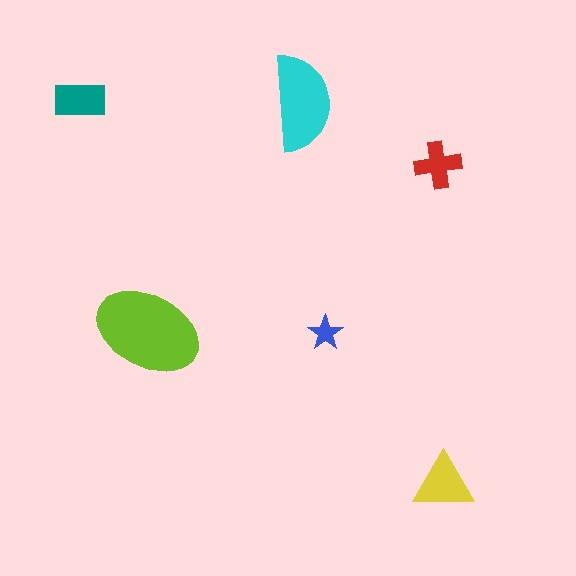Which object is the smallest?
The blue star.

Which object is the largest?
The lime ellipse.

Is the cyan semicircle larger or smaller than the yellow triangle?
Larger.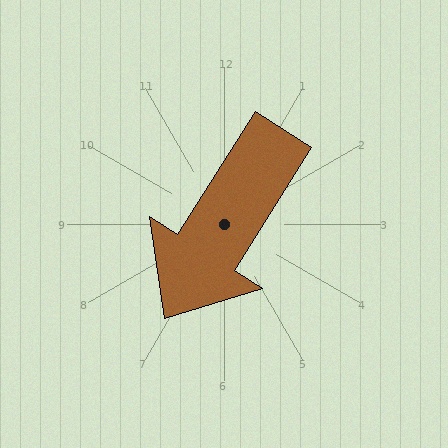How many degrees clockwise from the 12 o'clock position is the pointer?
Approximately 212 degrees.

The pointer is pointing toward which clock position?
Roughly 7 o'clock.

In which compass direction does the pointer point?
Southwest.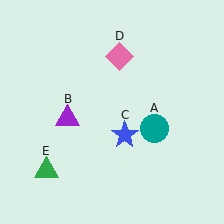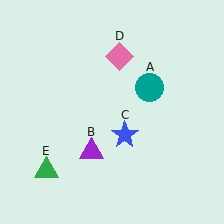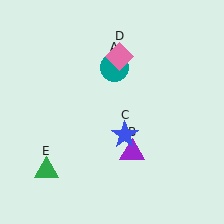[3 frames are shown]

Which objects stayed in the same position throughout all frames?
Blue star (object C) and pink diamond (object D) and green triangle (object E) remained stationary.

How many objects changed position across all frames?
2 objects changed position: teal circle (object A), purple triangle (object B).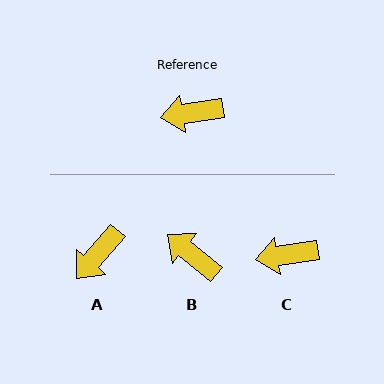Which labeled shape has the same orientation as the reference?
C.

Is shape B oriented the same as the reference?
No, it is off by about 48 degrees.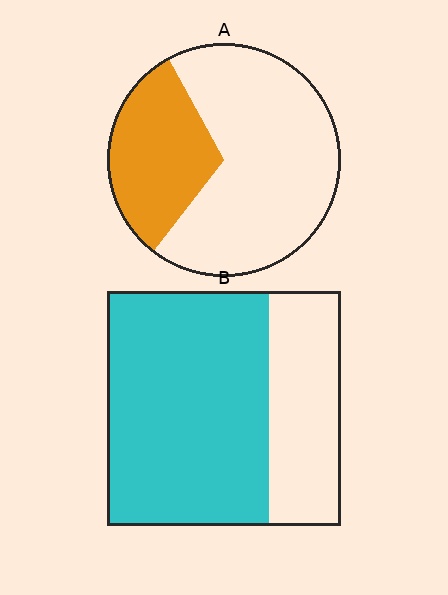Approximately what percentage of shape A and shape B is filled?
A is approximately 30% and B is approximately 70%.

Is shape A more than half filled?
No.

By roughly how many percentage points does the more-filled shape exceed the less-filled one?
By roughly 40 percentage points (B over A).